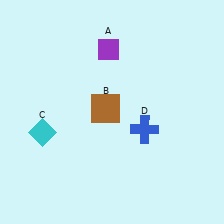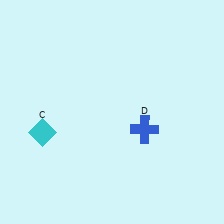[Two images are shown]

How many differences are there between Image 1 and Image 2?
There are 2 differences between the two images.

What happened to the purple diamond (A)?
The purple diamond (A) was removed in Image 2. It was in the top-left area of Image 1.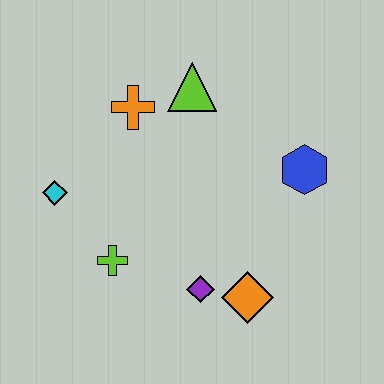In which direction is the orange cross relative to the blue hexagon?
The orange cross is to the left of the blue hexagon.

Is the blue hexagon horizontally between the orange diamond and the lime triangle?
No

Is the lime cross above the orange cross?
No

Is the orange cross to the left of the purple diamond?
Yes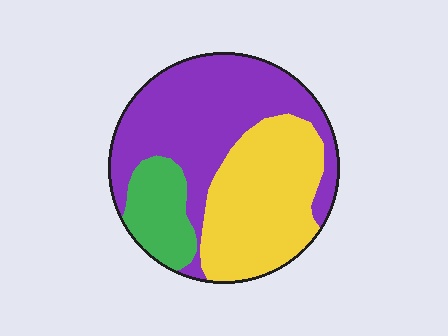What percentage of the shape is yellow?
Yellow takes up about three eighths (3/8) of the shape.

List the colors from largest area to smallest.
From largest to smallest: purple, yellow, green.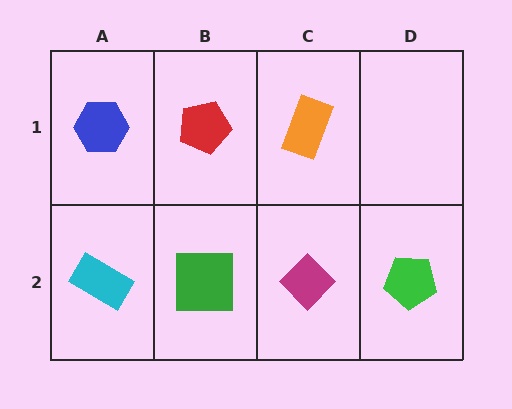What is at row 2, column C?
A magenta diamond.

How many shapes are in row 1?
3 shapes.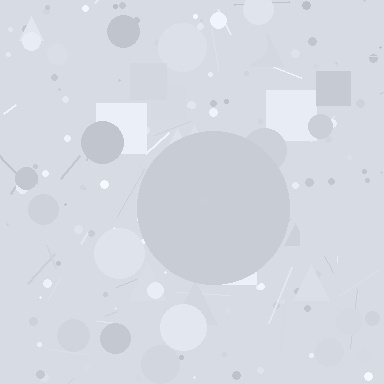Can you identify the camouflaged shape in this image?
The camouflaged shape is a circle.